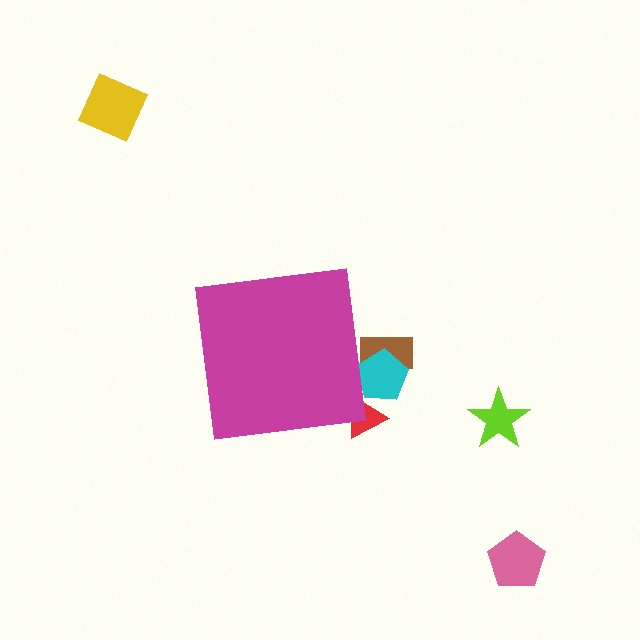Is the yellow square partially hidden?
No, the yellow square is fully visible.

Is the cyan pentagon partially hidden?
Yes, the cyan pentagon is partially hidden behind the magenta square.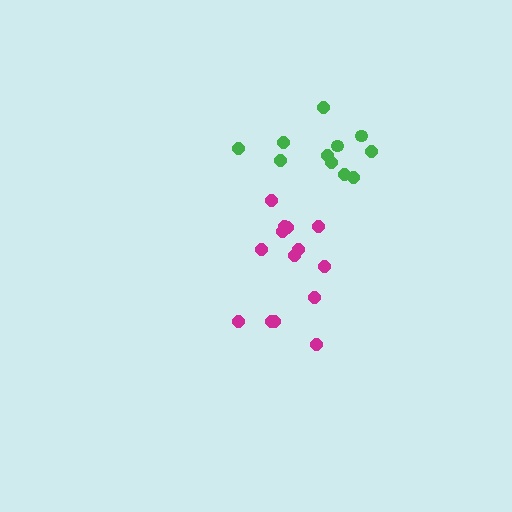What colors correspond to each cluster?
The clusters are colored: magenta, green.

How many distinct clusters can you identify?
There are 2 distinct clusters.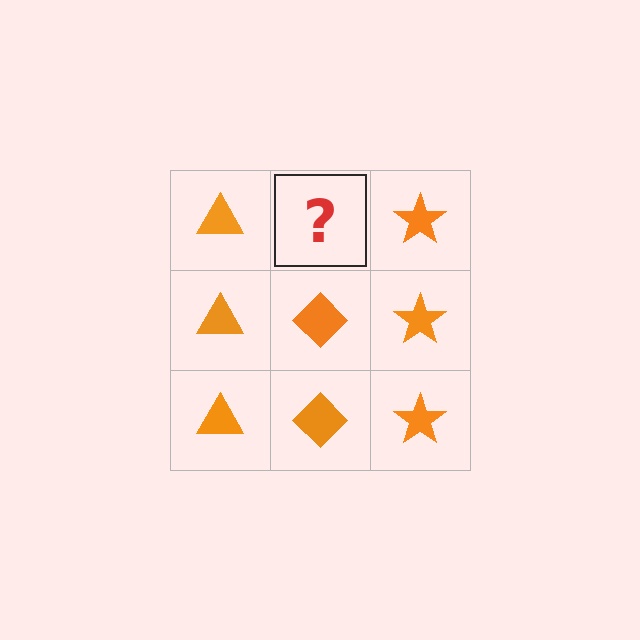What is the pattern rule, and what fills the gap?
The rule is that each column has a consistent shape. The gap should be filled with an orange diamond.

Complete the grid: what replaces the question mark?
The question mark should be replaced with an orange diamond.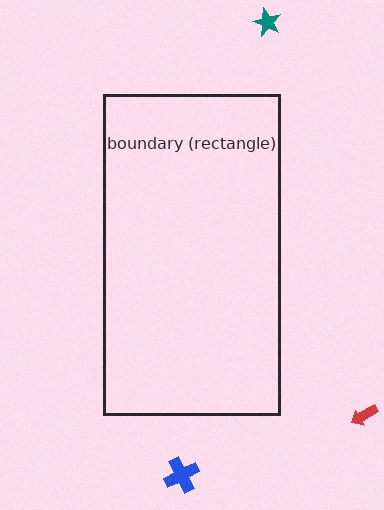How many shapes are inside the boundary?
0 inside, 3 outside.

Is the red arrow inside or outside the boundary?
Outside.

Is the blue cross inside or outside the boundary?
Outside.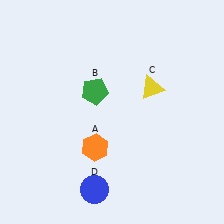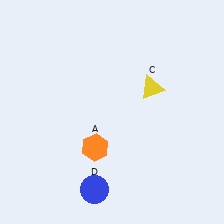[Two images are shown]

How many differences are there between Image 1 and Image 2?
There is 1 difference between the two images.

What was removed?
The green pentagon (B) was removed in Image 2.